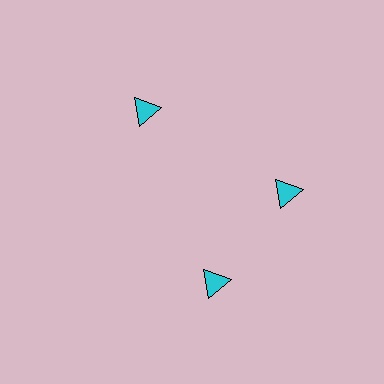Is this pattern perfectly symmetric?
No. The 3 cyan triangles are arranged in a ring, but one element near the 7 o'clock position is rotated out of alignment along the ring, breaking the 3-fold rotational symmetry.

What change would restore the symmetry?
The symmetry would be restored by rotating it back into even spacing with its neighbors so that all 3 triangles sit at equal angles and equal distance from the center.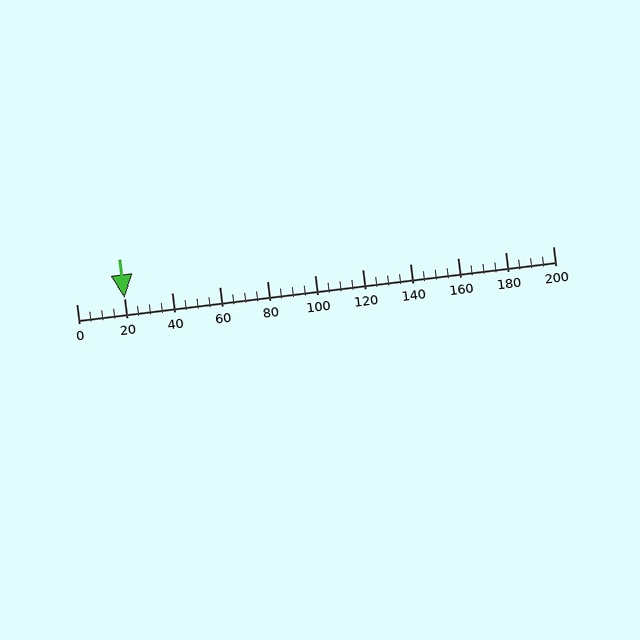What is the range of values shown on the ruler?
The ruler shows values from 0 to 200.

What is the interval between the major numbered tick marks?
The major tick marks are spaced 20 units apart.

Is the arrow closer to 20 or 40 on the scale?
The arrow is closer to 20.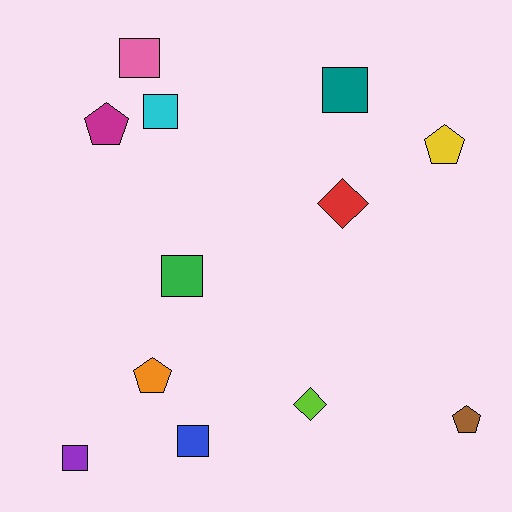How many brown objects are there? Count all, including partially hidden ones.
There is 1 brown object.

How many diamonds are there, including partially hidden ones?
There are 2 diamonds.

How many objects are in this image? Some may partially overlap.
There are 12 objects.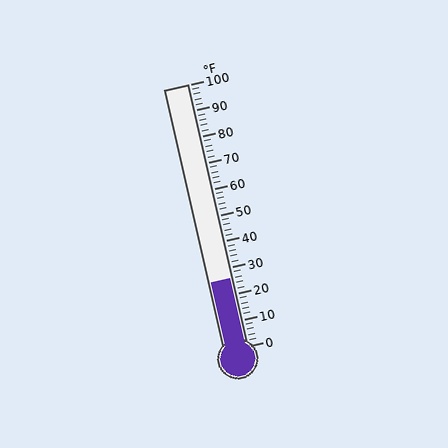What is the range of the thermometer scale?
The thermometer scale ranges from 0°F to 100°F.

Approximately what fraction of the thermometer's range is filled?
The thermometer is filled to approximately 25% of its range.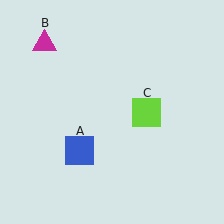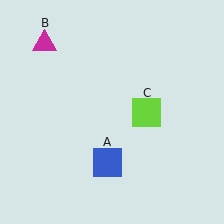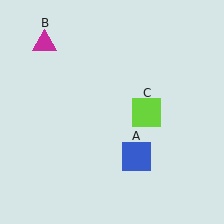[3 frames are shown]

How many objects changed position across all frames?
1 object changed position: blue square (object A).